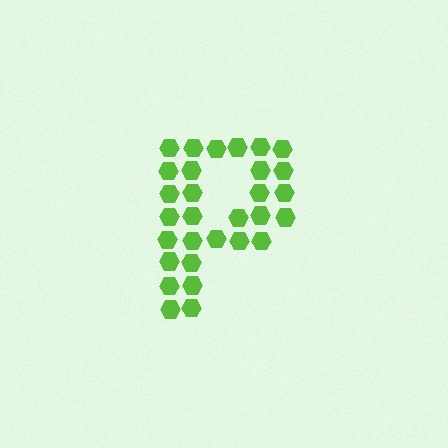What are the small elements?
The small elements are hexagons.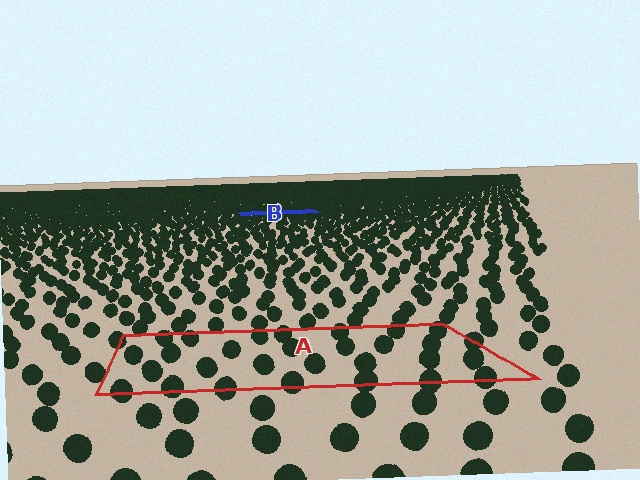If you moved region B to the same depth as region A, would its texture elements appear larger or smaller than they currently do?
They would appear larger. At a closer depth, the same texture elements are projected at a bigger on-screen size.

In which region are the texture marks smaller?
The texture marks are smaller in region B, because it is farther away.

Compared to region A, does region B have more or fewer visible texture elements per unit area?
Region B has more texture elements per unit area — they are packed more densely because it is farther away.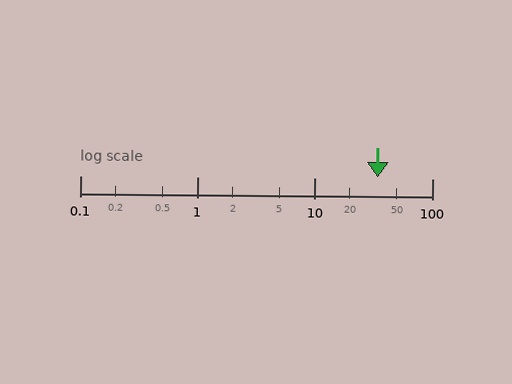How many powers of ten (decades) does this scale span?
The scale spans 3 decades, from 0.1 to 100.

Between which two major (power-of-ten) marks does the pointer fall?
The pointer is between 10 and 100.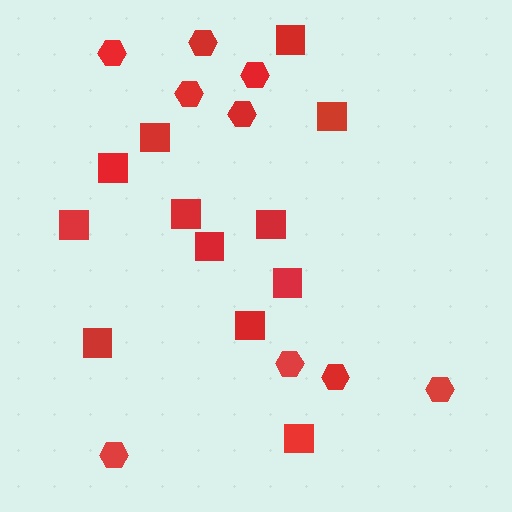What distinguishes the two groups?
There are 2 groups: one group of squares (12) and one group of hexagons (9).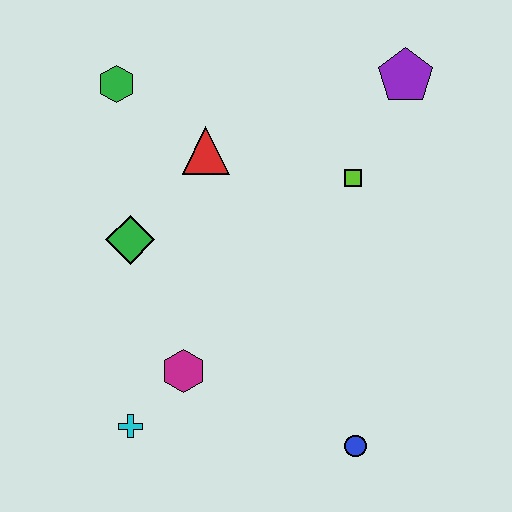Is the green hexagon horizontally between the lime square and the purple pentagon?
No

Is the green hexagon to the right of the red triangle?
No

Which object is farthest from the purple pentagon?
The cyan cross is farthest from the purple pentagon.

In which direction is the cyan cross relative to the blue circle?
The cyan cross is to the left of the blue circle.